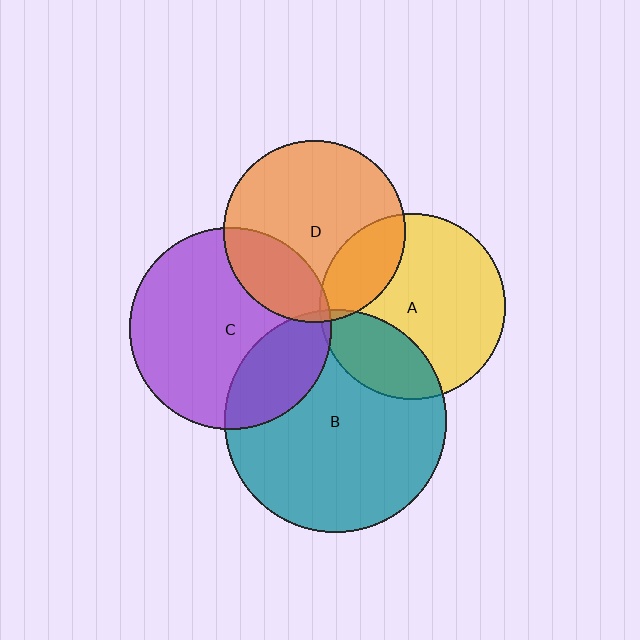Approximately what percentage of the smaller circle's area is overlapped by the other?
Approximately 25%.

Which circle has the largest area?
Circle B (teal).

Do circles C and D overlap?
Yes.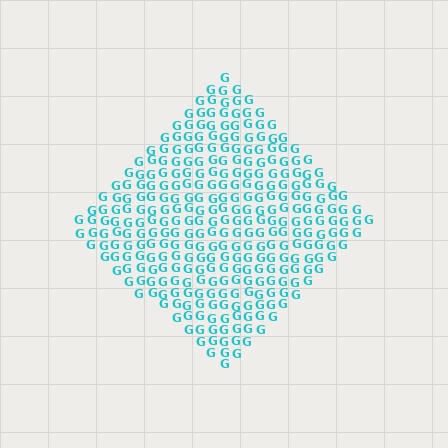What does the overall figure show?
The overall figure shows a diamond.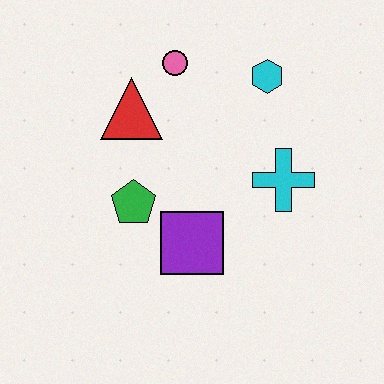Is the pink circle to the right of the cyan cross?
No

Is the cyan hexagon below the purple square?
No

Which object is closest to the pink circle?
The red triangle is closest to the pink circle.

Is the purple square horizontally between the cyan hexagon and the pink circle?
Yes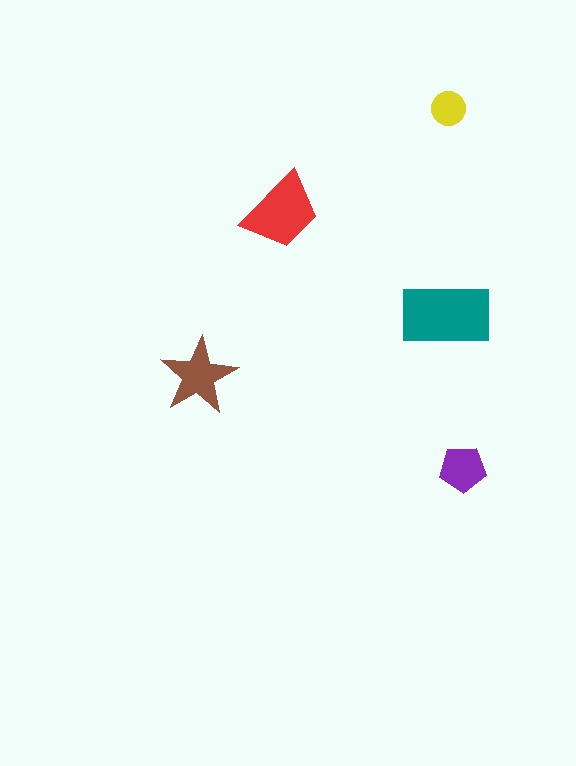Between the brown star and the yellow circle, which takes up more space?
The brown star.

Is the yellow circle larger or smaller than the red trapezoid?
Smaller.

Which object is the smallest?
The yellow circle.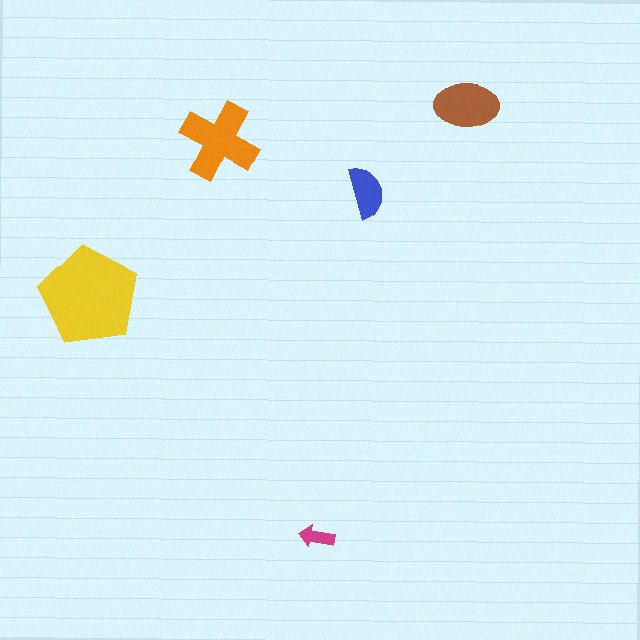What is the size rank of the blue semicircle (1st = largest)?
4th.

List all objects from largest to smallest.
The yellow pentagon, the orange cross, the brown ellipse, the blue semicircle, the magenta arrow.